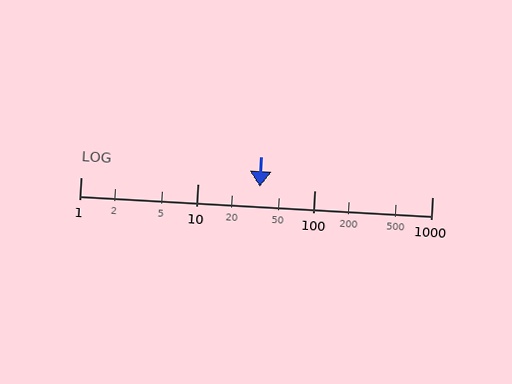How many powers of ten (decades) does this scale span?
The scale spans 3 decades, from 1 to 1000.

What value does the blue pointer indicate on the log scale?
The pointer indicates approximately 34.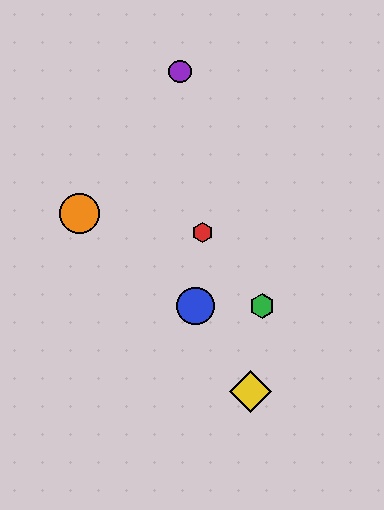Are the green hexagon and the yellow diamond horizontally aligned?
No, the green hexagon is at y≈306 and the yellow diamond is at y≈391.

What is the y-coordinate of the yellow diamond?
The yellow diamond is at y≈391.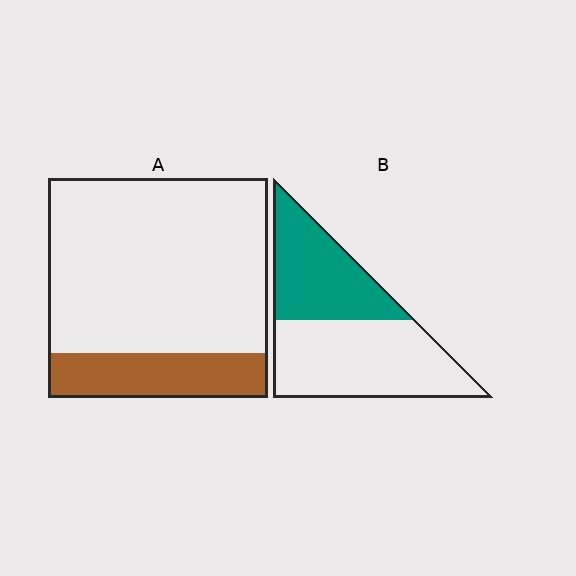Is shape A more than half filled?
No.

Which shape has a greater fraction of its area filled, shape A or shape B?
Shape B.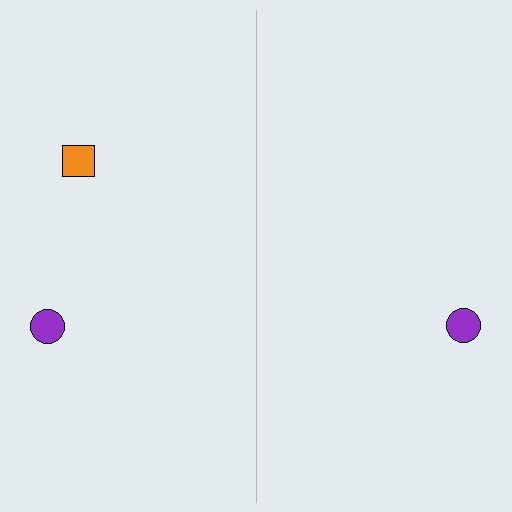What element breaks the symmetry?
A orange square is missing from the right side.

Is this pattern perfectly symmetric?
No, the pattern is not perfectly symmetric. A orange square is missing from the right side.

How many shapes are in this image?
There are 3 shapes in this image.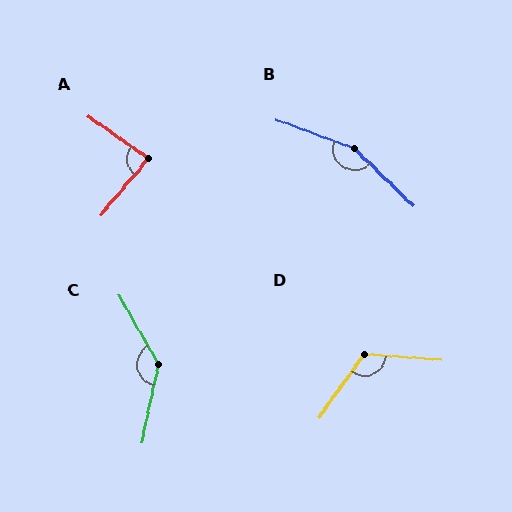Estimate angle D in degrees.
Approximately 121 degrees.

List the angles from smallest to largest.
A (85°), D (121°), C (138°), B (156°).